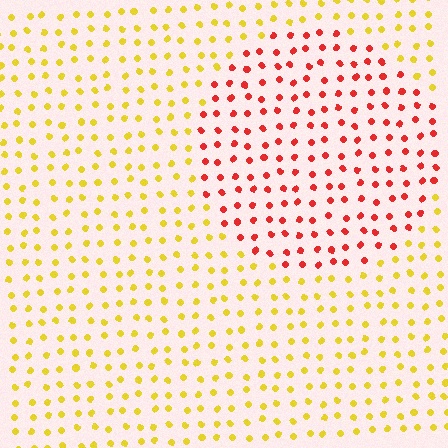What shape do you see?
I see a circle.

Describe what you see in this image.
The image is filled with small yellow elements in a uniform arrangement. A circle-shaped region is visible where the elements are tinted to a slightly different hue, forming a subtle color boundary.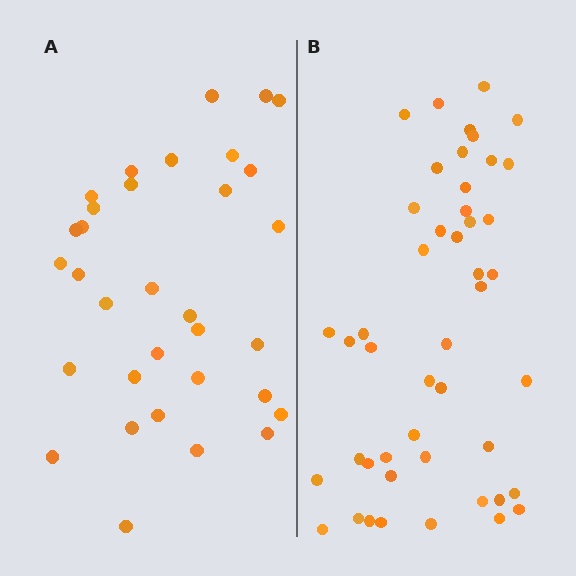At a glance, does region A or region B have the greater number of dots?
Region B (the right region) has more dots.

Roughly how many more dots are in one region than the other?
Region B has approximately 15 more dots than region A.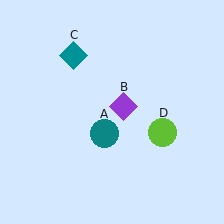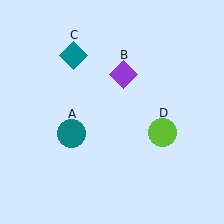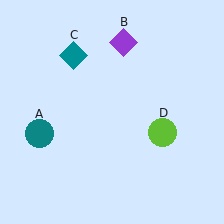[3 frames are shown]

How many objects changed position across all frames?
2 objects changed position: teal circle (object A), purple diamond (object B).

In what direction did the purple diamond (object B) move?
The purple diamond (object B) moved up.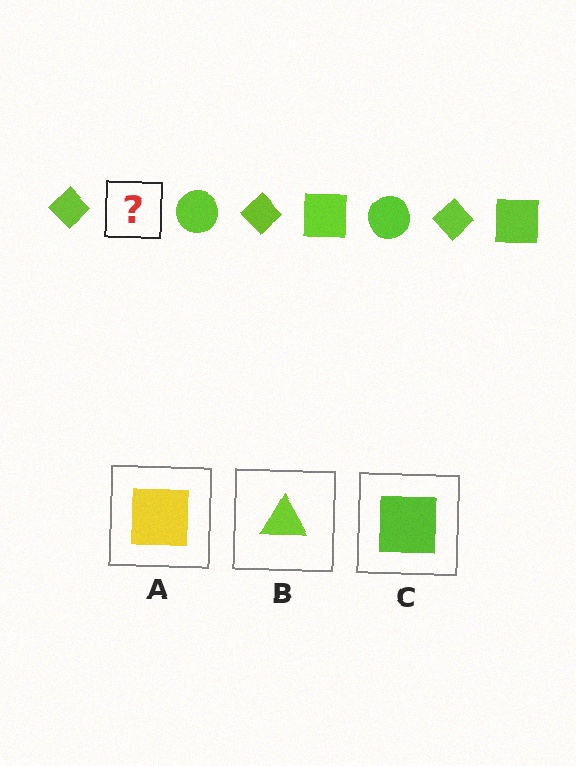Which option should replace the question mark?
Option C.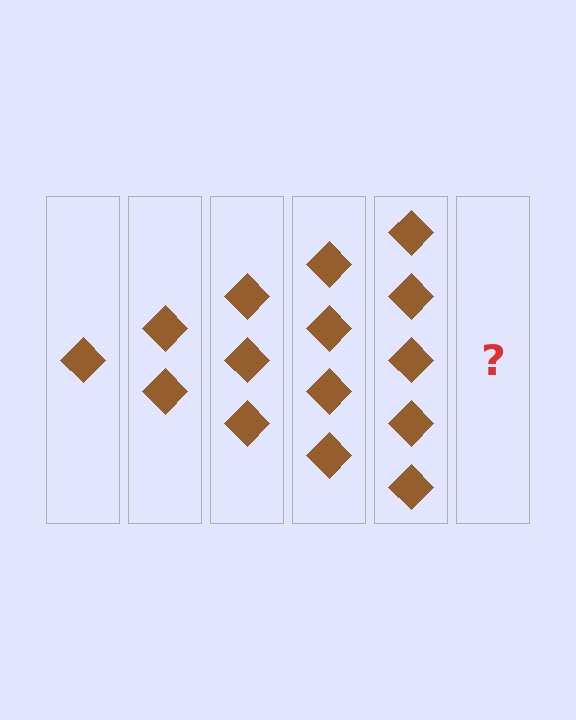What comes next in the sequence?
The next element should be 6 diamonds.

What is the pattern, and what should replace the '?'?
The pattern is that each step adds one more diamond. The '?' should be 6 diamonds.